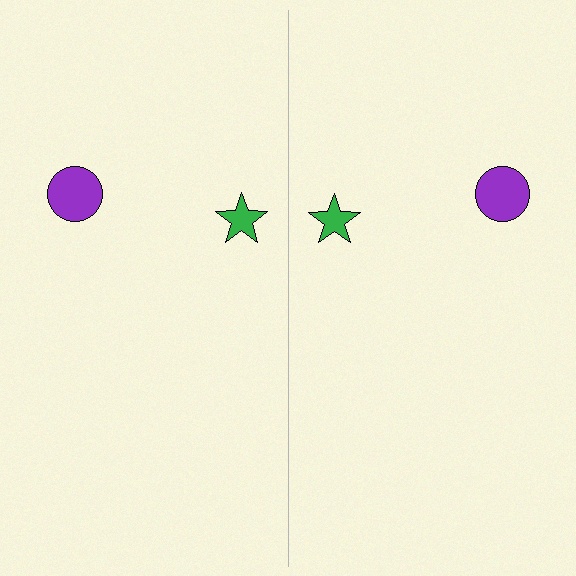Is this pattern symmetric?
Yes, this pattern has bilateral (reflection) symmetry.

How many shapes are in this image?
There are 4 shapes in this image.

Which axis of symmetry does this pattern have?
The pattern has a vertical axis of symmetry running through the center of the image.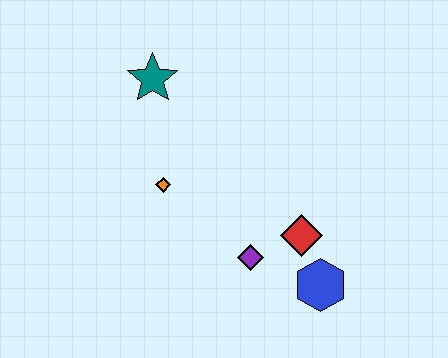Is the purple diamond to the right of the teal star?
Yes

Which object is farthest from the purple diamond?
The teal star is farthest from the purple diamond.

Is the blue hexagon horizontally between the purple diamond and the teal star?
No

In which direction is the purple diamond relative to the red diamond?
The purple diamond is to the left of the red diamond.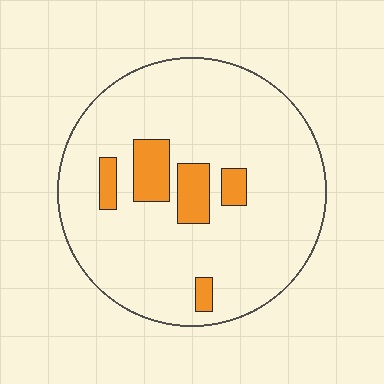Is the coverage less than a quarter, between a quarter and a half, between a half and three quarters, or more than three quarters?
Less than a quarter.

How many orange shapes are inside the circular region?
5.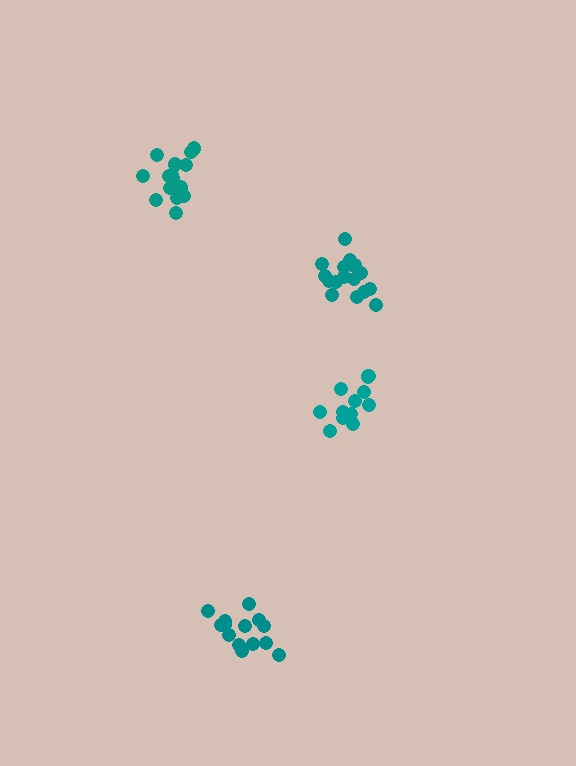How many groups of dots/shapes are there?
There are 4 groups.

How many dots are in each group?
Group 1: 17 dots, Group 2: 14 dots, Group 3: 12 dots, Group 4: 17 dots (60 total).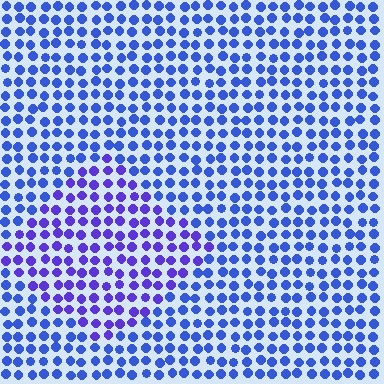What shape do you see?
I see a diamond.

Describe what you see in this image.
The image is filled with small blue elements in a uniform arrangement. A diamond-shaped region is visible where the elements are tinted to a slightly different hue, forming a subtle color boundary.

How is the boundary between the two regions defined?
The boundary is defined purely by a slight shift in hue (about 28 degrees). Spacing, size, and orientation are identical on both sides.